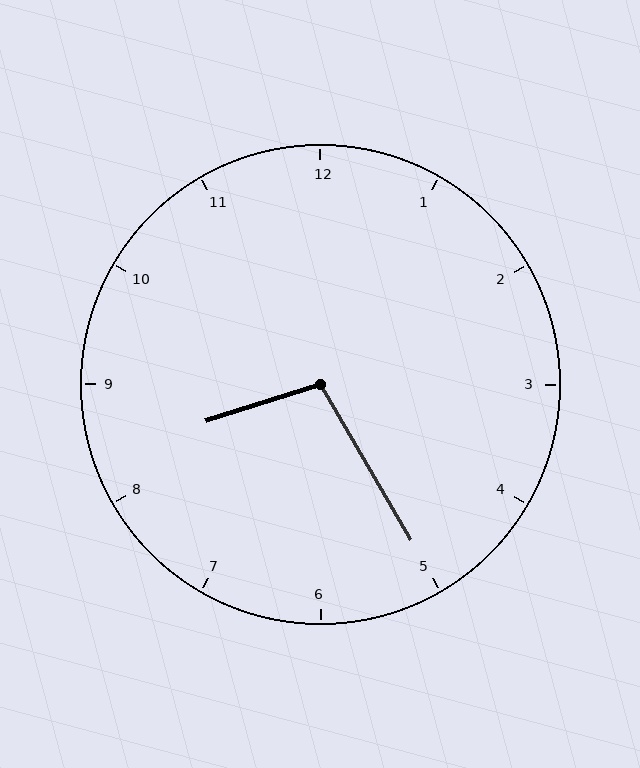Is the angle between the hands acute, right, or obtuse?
It is obtuse.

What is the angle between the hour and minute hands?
Approximately 102 degrees.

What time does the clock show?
8:25.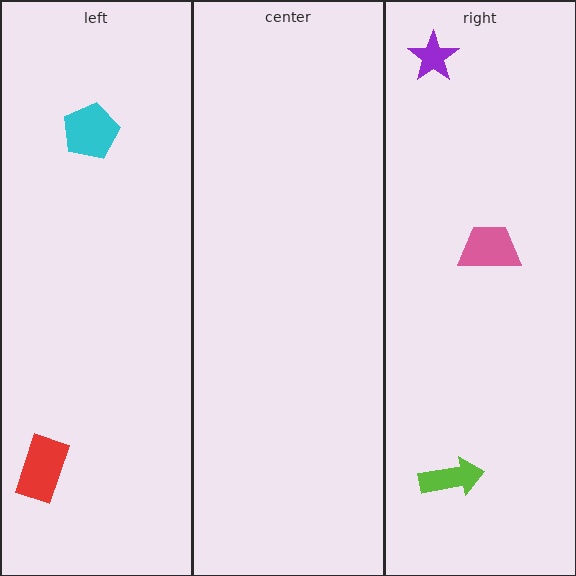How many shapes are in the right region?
3.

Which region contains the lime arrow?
The right region.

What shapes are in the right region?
The pink trapezoid, the purple star, the lime arrow.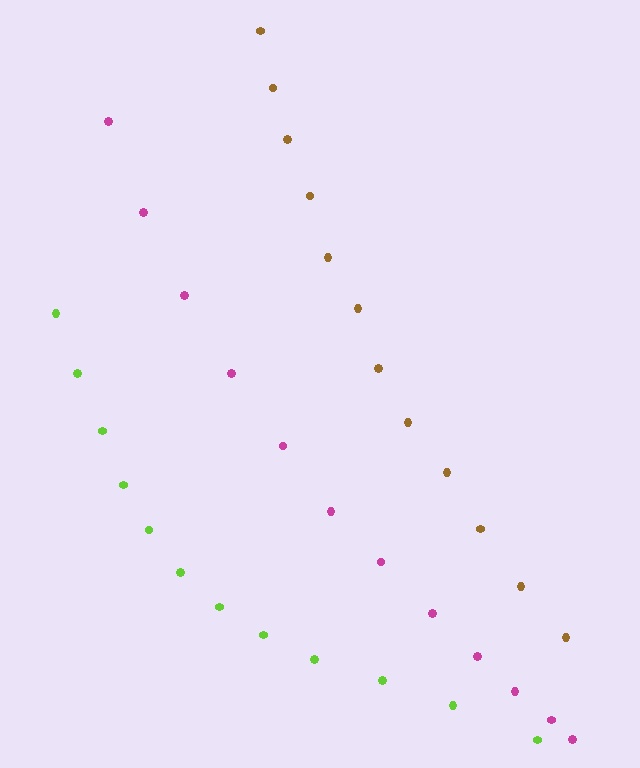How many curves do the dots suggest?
There are 3 distinct paths.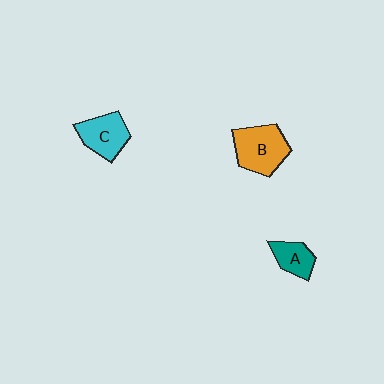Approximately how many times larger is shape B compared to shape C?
Approximately 1.3 times.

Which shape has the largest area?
Shape B (orange).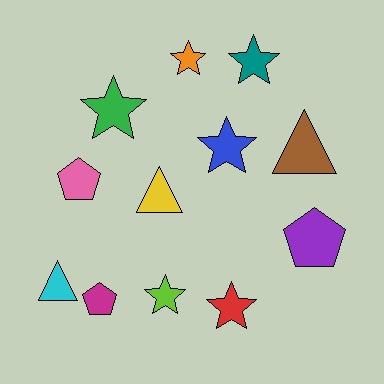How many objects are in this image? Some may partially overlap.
There are 12 objects.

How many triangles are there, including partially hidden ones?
There are 3 triangles.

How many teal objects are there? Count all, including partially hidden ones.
There is 1 teal object.